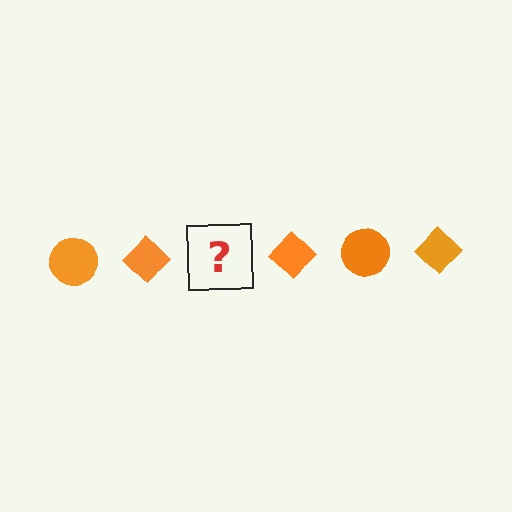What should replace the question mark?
The question mark should be replaced with an orange circle.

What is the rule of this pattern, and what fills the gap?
The rule is that the pattern cycles through circle, diamond shapes in orange. The gap should be filled with an orange circle.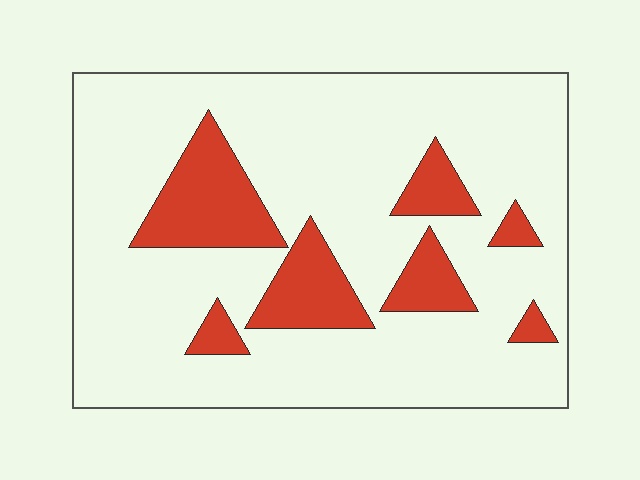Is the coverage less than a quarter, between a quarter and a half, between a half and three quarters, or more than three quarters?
Less than a quarter.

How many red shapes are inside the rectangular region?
7.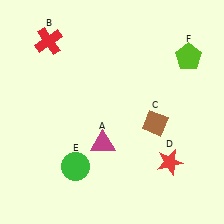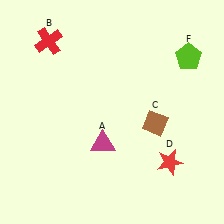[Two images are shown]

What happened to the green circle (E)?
The green circle (E) was removed in Image 2. It was in the bottom-left area of Image 1.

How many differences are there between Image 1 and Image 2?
There is 1 difference between the two images.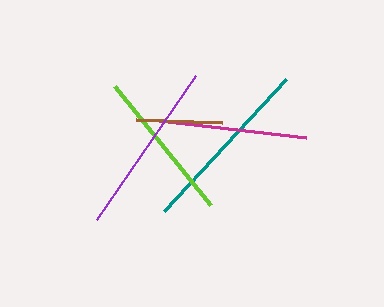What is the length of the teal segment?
The teal segment is approximately 180 pixels long.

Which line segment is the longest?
The teal line is the longest at approximately 180 pixels.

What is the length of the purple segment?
The purple segment is approximately 174 pixels long.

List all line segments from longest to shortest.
From longest to shortest: teal, purple, lime, magenta, brown.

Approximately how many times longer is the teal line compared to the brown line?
The teal line is approximately 2.1 times the length of the brown line.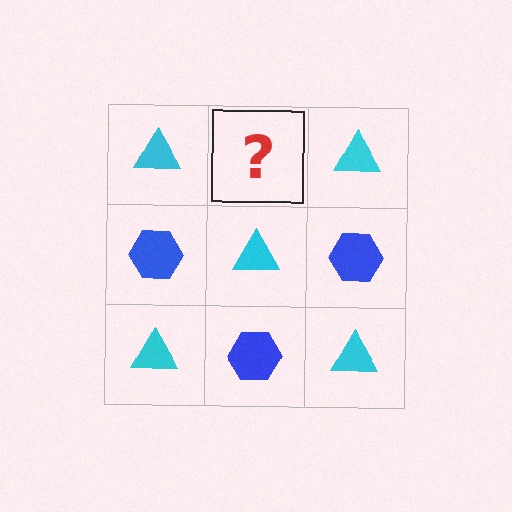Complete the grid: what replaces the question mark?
The question mark should be replaced with a blue hexagon.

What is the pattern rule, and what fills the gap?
The rule is that it alternates cyan triangle and blue hexagon in a checkerboard pattern. The gap should be filled with a blue hexagon.